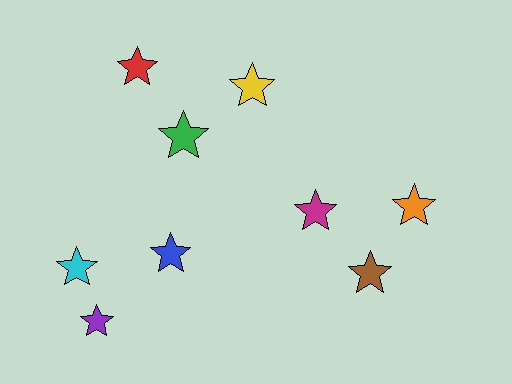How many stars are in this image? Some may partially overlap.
There are 9 stars.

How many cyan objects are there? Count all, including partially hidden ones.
There is 1 cyan object.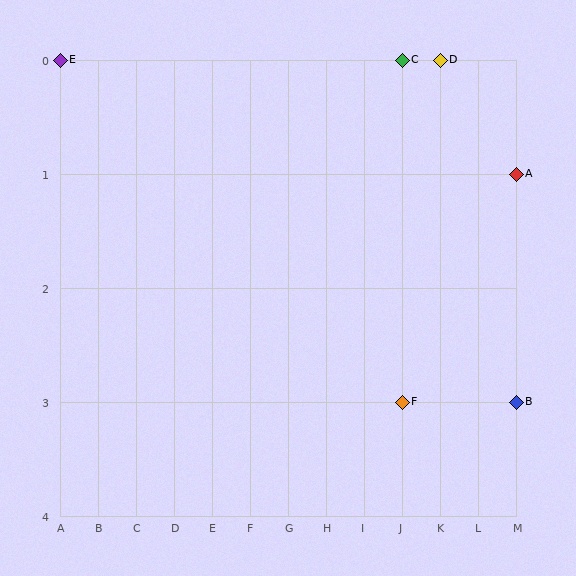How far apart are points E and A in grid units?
Points E and A are 12 columns and 1 row apart (about 12.0 grid units diagonally).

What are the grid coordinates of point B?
Point B is at grid coordinates (M, 3).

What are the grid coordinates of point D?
Point D is at grid coordinates (K, 0).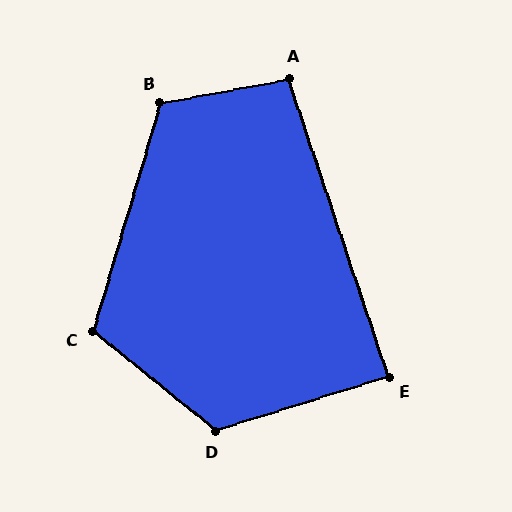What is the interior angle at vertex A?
Approximately 98 degrees (obtuse).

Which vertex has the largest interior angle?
D, at approximately 124 degrees.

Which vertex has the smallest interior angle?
E, at approximately 89 degrees.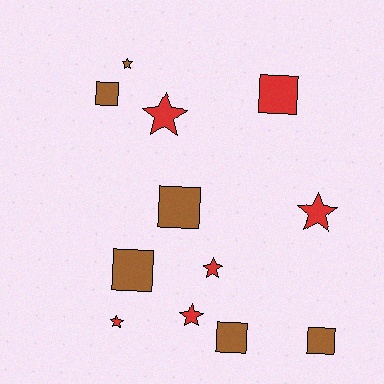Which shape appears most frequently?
Star, with 6 objects.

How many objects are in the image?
There are 12 objects.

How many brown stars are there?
There is 1 brown star.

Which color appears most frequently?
Red, with 6 objects.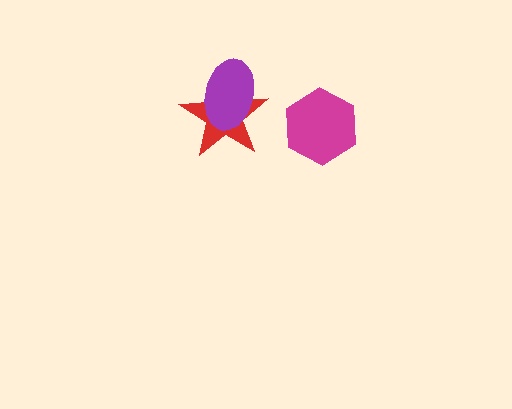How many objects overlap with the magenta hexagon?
0 objects overlap with the magenta hexagon.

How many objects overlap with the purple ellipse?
1 object overlaps with the purple ellipse.